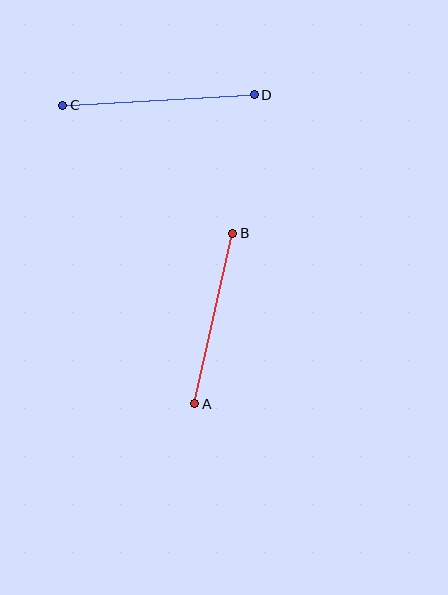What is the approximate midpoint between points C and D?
The midpoint is at approximately (159, 100) pixels.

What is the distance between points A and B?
The distance is approximately 175 pixels.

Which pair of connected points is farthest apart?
Points C and D are farthest apart.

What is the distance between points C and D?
The distance is approximately 192 pixels.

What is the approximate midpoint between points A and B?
The midpoint is at approximately (214, 319) pixels.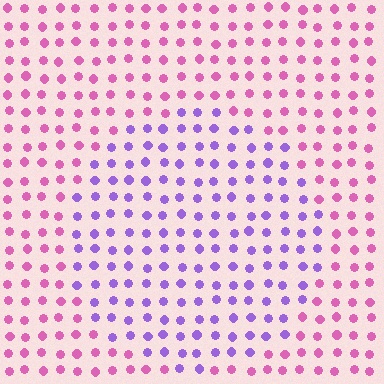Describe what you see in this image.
The image is filled with small pink elements in a uniform arrangement. A circle-shaped region is visible where the elements are tinted to a slightly different hue, forming a subtle color boundary.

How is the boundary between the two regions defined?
The boundary is defined purely by a slight shift in hue (about 50 degrees). Spacing, size, and orientation are identical on both sides.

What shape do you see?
I see a circle.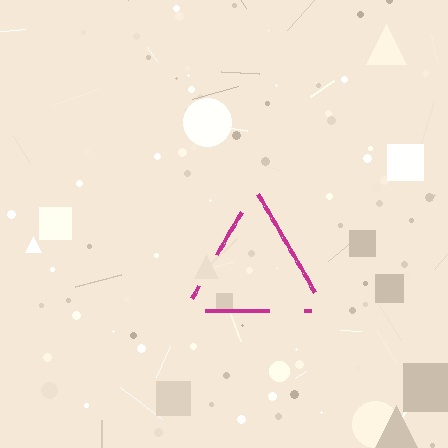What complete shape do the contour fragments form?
The contour fragments form a triangle.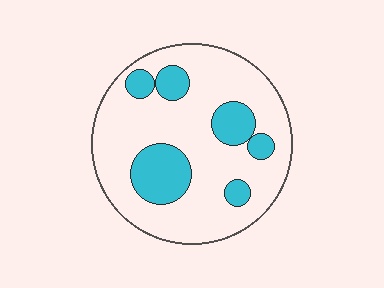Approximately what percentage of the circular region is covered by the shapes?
Approximately 25%.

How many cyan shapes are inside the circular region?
6.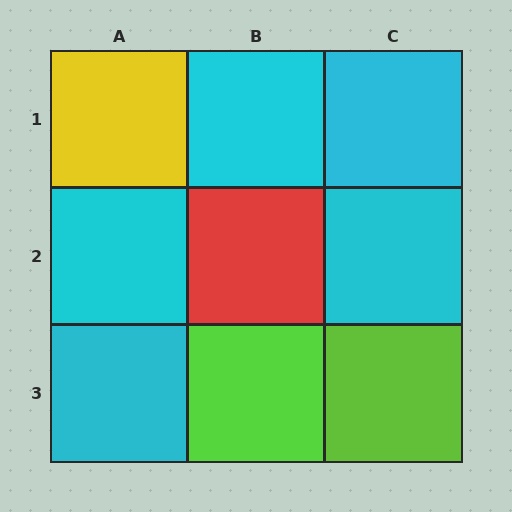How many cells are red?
1 cell is red.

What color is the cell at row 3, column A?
Cyan.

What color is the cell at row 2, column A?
Cyan.